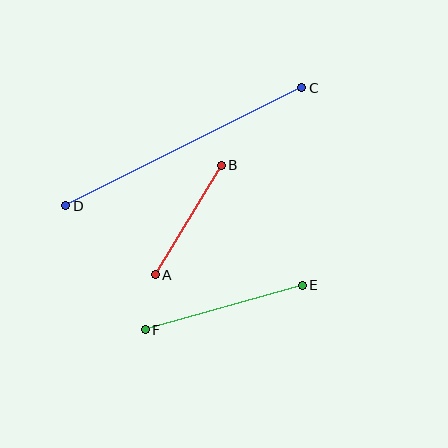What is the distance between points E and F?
The distance is approximately 163 pixels.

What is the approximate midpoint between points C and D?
The midpoint is at approximately (184, 147) pixels.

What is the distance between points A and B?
The distance is approximately 128 pixels.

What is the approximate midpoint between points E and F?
The midpoint is at approximately (224, 307) pixels.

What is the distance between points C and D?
The distance is approximately 264 pixels.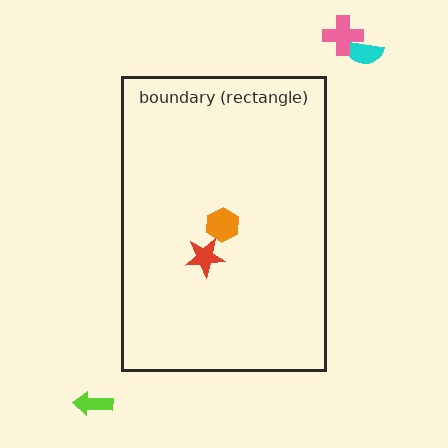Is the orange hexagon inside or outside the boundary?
Inside.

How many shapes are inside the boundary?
2 inside, 3 outside.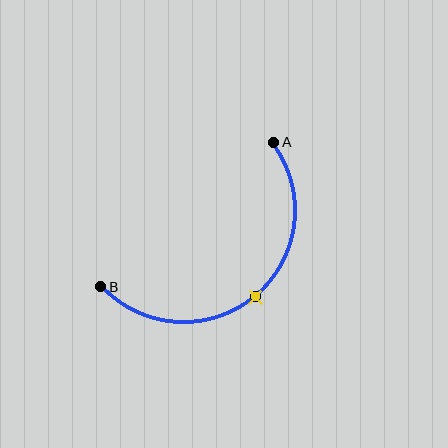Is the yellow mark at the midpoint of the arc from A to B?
Yes. The yellow mark lies on the arc at equal arc-length from both A and B — it is the arc midpoint.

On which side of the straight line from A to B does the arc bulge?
The arc bulges below and to the right of the straight line connecting A and B.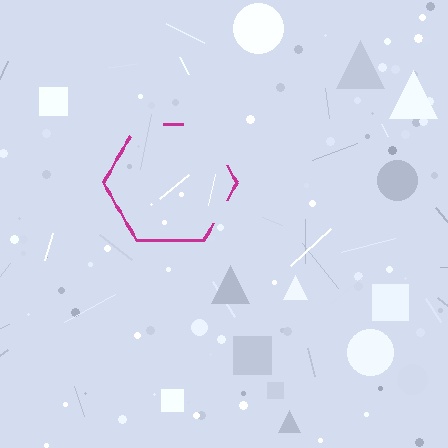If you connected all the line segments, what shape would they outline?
They would outline a hexagon.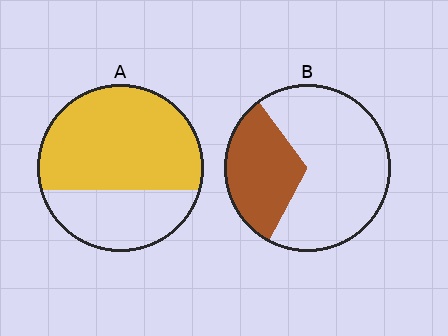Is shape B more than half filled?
No.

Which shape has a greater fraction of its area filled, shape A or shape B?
Shape A.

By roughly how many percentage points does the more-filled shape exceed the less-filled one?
By roughly 35 percentage points (A over B).